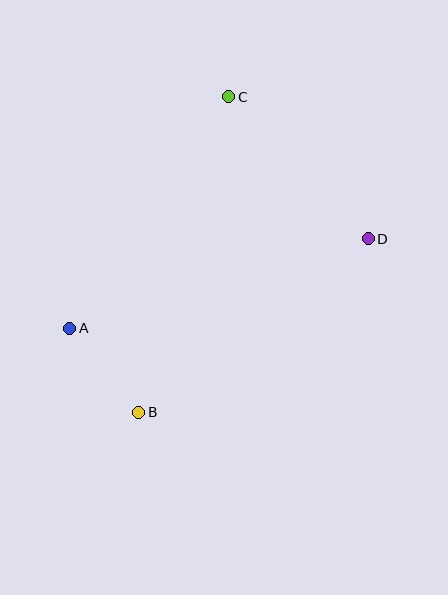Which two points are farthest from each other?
Points B and C are farthest from each other.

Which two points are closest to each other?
Points A and B are closest to each other.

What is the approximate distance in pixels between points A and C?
The distance between A and C is approximately 281 pixels.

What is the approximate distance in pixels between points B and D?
The distance between B and D is approximately 287 pixels.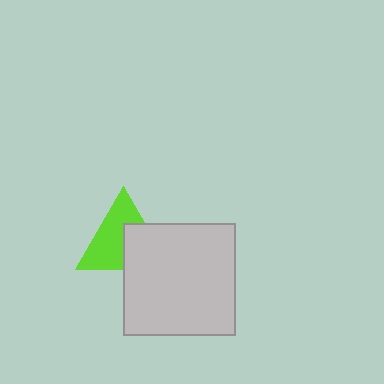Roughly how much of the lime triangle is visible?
About half of it is visible (roughly 60%).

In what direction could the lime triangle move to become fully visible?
The lime triangle could move toward the upper-left. That would shift it out from behind the light gray square entirely.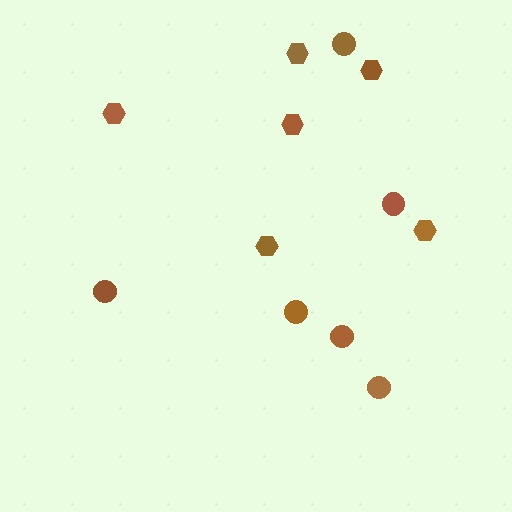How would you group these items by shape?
There are 2 groups: one group of hexagons (6) and one group of circles (6).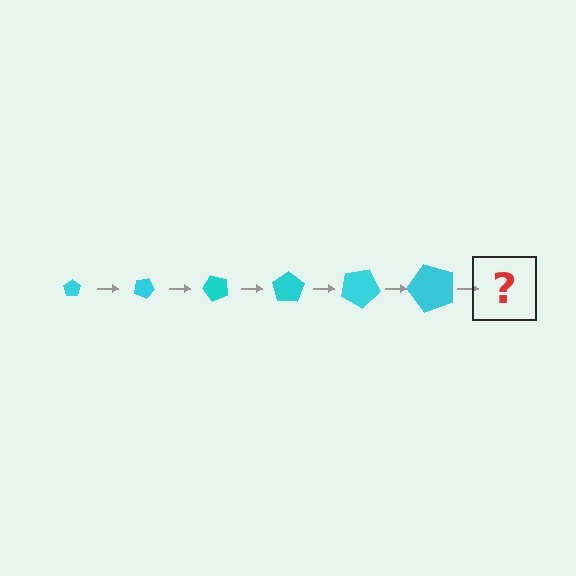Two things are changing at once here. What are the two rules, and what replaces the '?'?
The two rules are that the pentagon grows larger each step and it rotates 25 degrees each step. The '?' should be a pentagon, larger than the previous one and rotated 150 degrees from the start.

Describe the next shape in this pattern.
It should be a pentagon, larger than the previous one and rotated 150 degrees from the start.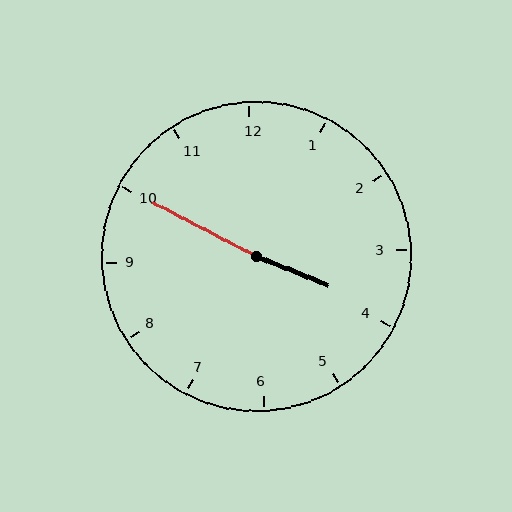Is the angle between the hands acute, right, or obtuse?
It is obtuse.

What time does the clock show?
3:50.